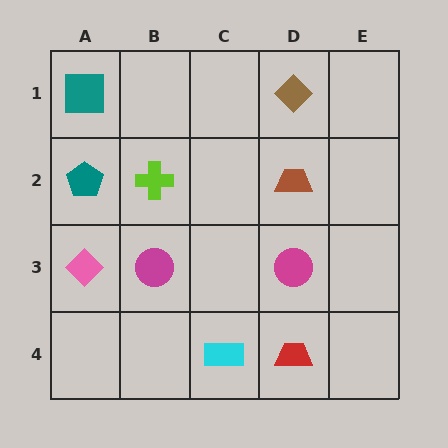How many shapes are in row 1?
2 shapes.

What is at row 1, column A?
A teal square.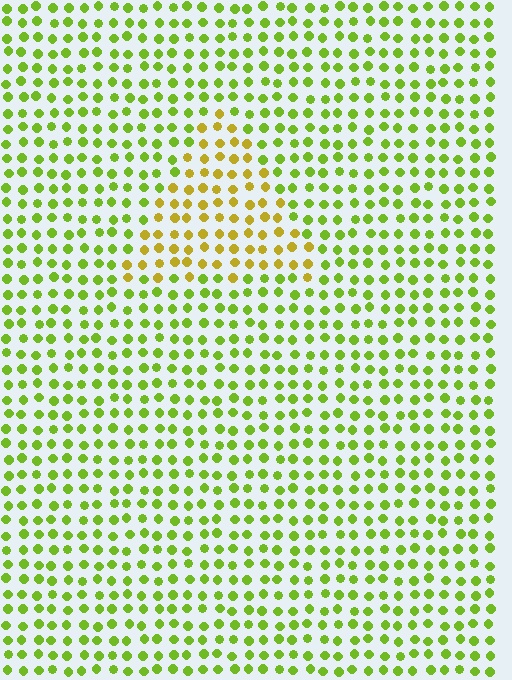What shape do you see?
I see a triangle.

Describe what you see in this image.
The image is filled with small lime elements in a uniform arrangement. A triangle-shaped region is visible where the elements are tinted to a slightly different hue, forming a subtle color boundary.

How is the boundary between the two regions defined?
The boundary is defined purely by a slight shift in hue (about 37 degrees). Spacing, size, and orientation are identical on both sides.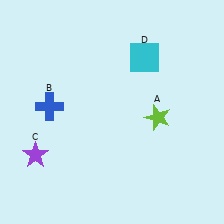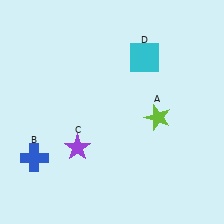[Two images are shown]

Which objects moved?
The objects that moved are: the blue cross (B), the purple star (C).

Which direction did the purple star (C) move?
The purple star (C) moved right.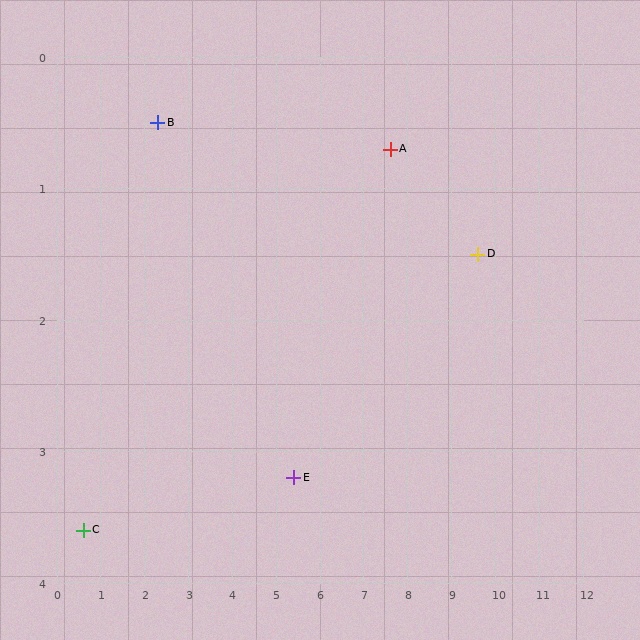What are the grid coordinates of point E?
Point E is at approximately (5.4, 3.2).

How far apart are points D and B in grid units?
Points D and B are about 7.4 grid units apart.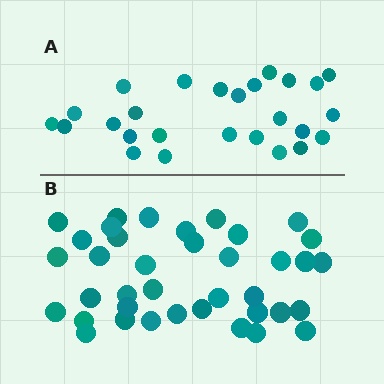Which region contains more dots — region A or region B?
Region B (the bottom region) has more dots.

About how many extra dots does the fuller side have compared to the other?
Region B has roughly 12 or so more dots than region A.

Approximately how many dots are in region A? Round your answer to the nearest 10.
About 30 dots. (The exact count is 26, which rounds to 30.)